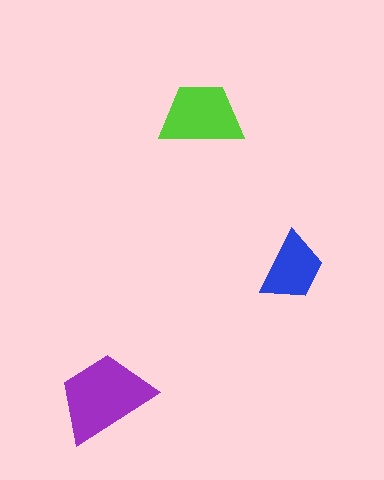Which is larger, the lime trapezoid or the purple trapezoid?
The purple one.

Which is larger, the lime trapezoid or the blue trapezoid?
The lime one.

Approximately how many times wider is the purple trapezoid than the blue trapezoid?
About 1.5 times wider.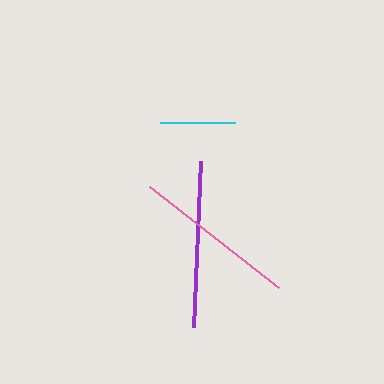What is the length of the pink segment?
The pink segment is approximately 164 pixels long.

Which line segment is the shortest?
The cyan line is the shortest at approximately 75 pixels.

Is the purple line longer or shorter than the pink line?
The purple line is longer than the pink line.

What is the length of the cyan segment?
The cyan segment is approximately 75 pixels long.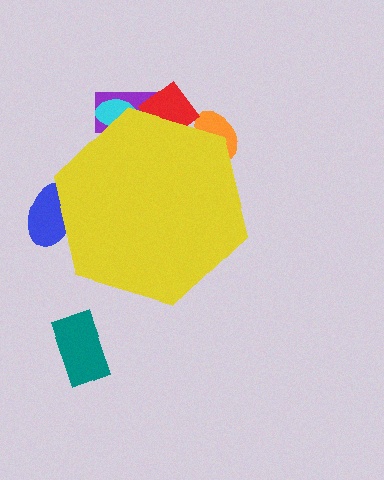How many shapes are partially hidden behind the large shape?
5 shapes are partially hidden.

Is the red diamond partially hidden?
Yes, the red diamond is partially hidden behind the yellow hexagon.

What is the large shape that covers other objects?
A yellow hexagon.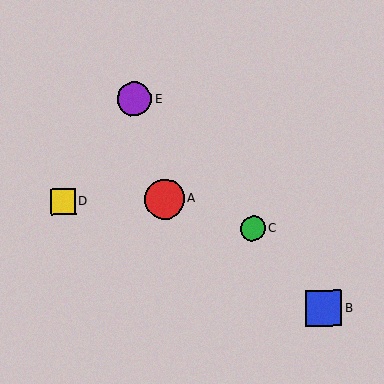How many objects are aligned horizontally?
2 objects (A, D) are aligned horizontally.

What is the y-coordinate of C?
Object C is at y≈228.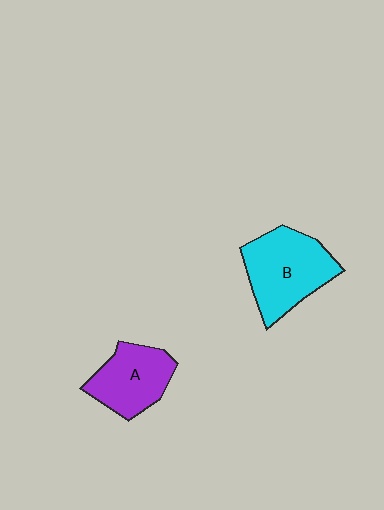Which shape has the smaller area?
Shape A (purple).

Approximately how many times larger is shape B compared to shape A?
Approximately 1.3 times.